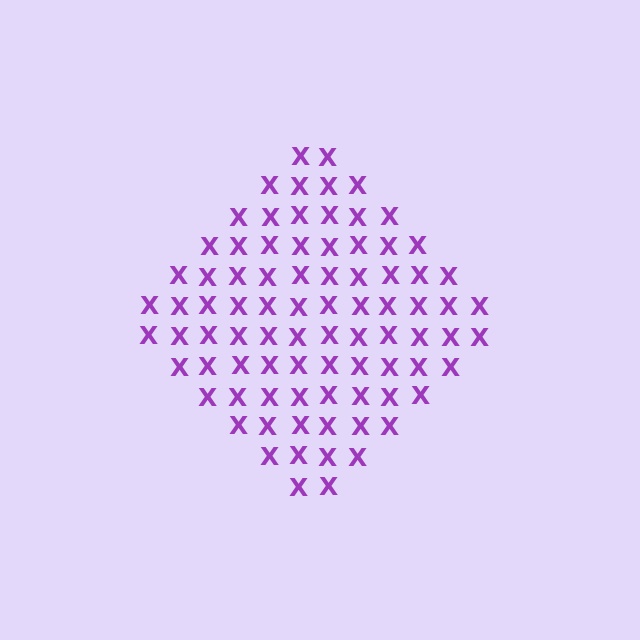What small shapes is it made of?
It is made of small letter X's.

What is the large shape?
The large shape is a diamond.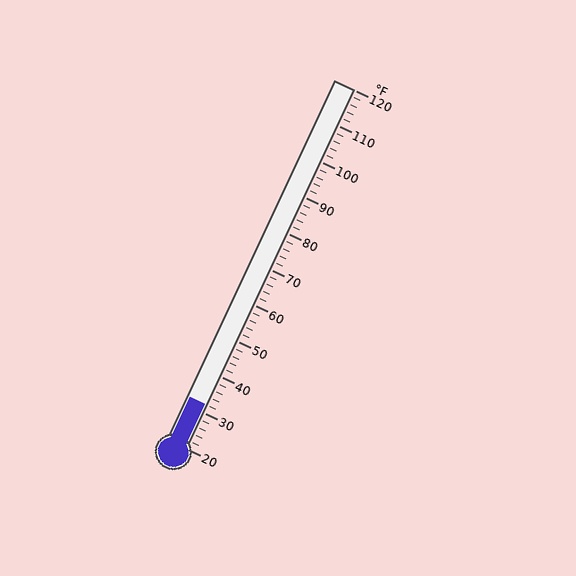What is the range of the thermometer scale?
The thermometer scale ranges from 20°F to 120°F.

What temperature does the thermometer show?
The thermometer shows approximately 32°F.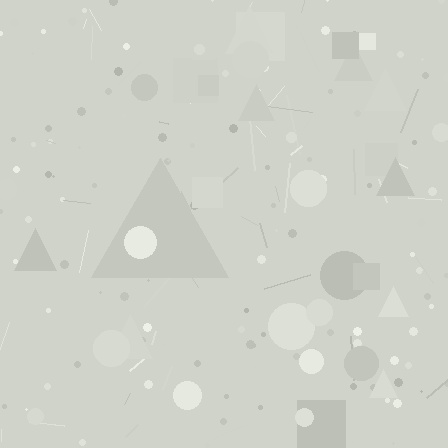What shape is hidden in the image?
A triangle is hidden in the image.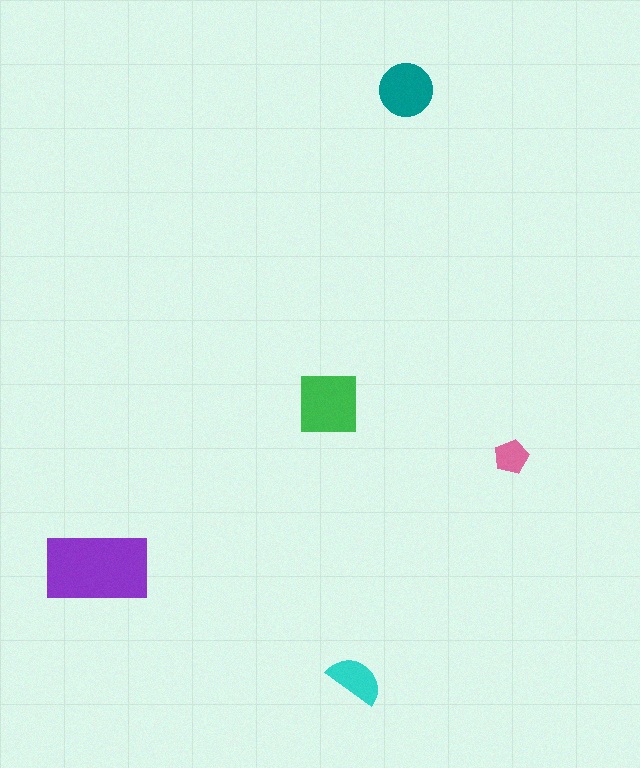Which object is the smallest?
The pink pentagon.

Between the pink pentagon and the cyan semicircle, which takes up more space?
The cyan semicircle.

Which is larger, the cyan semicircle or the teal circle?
The teal circle.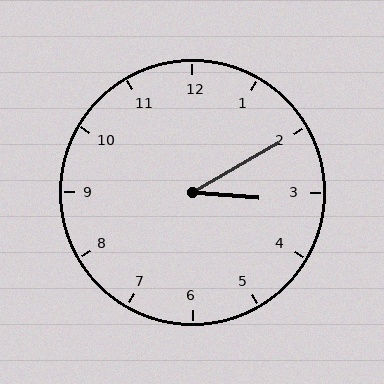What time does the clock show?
3:10.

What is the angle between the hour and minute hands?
Approximately 35 degrees.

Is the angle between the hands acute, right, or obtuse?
It is acute.